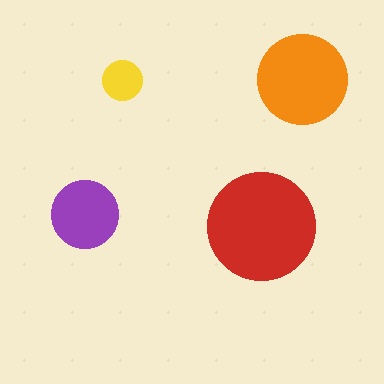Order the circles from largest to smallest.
the red one, the orange one, the purple one, the yellow one.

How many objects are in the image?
There are 4 objects in the image.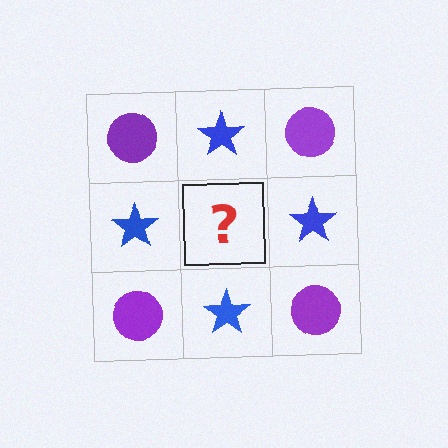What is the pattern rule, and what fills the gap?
The rule is that it alternates purple circle and blue star in a checkerboard pattern. The gap should be filled with a purple circle.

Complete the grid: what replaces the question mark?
The question mark should be replaced with a purple circle.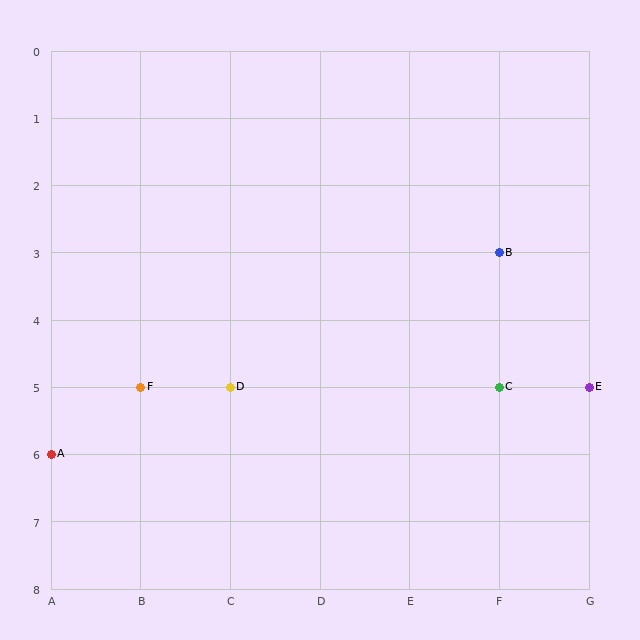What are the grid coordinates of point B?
Point B is at grid coordinates (F, 3).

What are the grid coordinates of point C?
Point C is at grid coordinates (F, 5).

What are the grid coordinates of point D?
Point D is at grid coordinates (C, 5).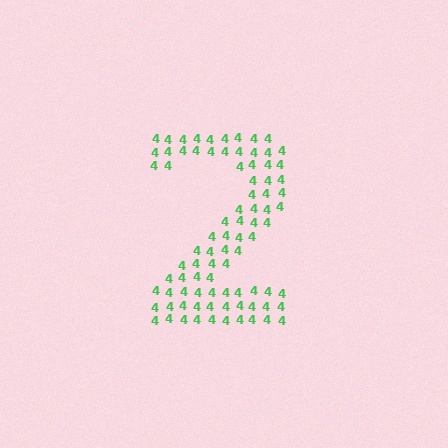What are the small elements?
The small elements are digit 4's.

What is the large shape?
The large shape is the digit 2.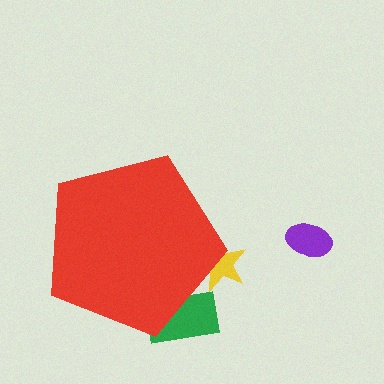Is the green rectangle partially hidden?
Yes, the green rectangle is partially hidden behind the red pentagon.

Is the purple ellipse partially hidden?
No, the purple ellipse is fully visible.